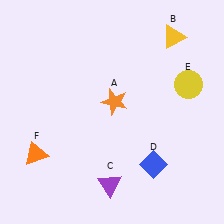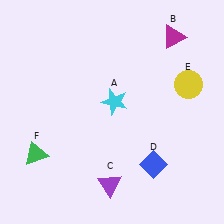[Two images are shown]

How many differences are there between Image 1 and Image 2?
There are 3 differences between the two images.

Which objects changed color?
A changed from orange to cyan. B changed from yellow to magenta. F changed from orange to green.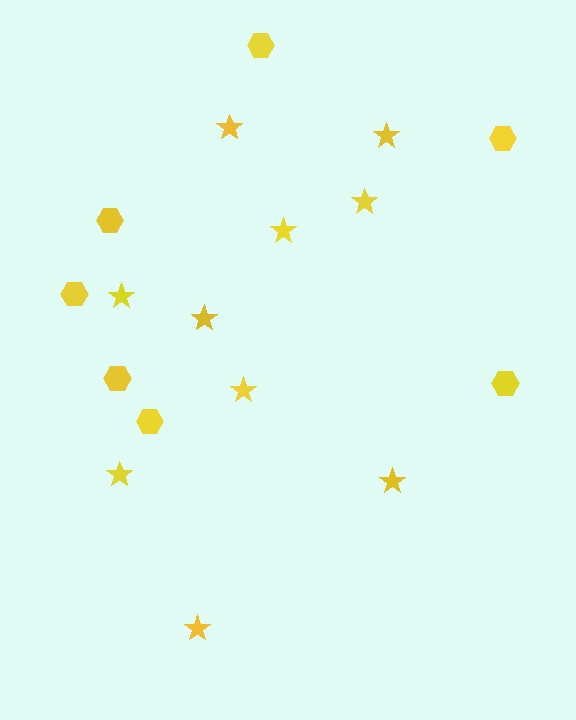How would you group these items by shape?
There are 2 groups: one group of hexagons (7) and one group of stars (10).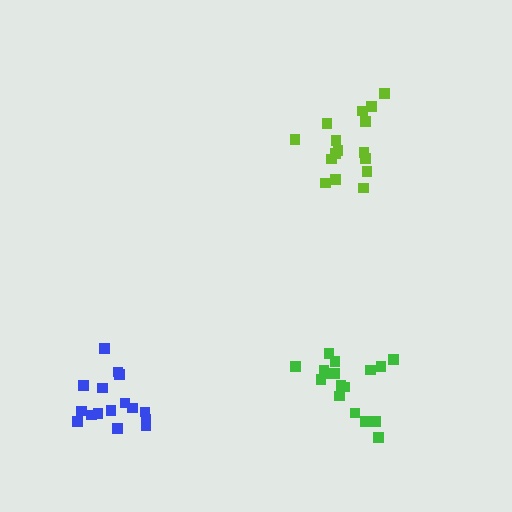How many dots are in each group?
Group 1: 17 dots, Group 2: 17 dots, Group 3: 16 dots (50 total).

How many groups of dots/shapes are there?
There are 3 groups.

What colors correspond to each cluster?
The clusters are colored: lime, green, blue.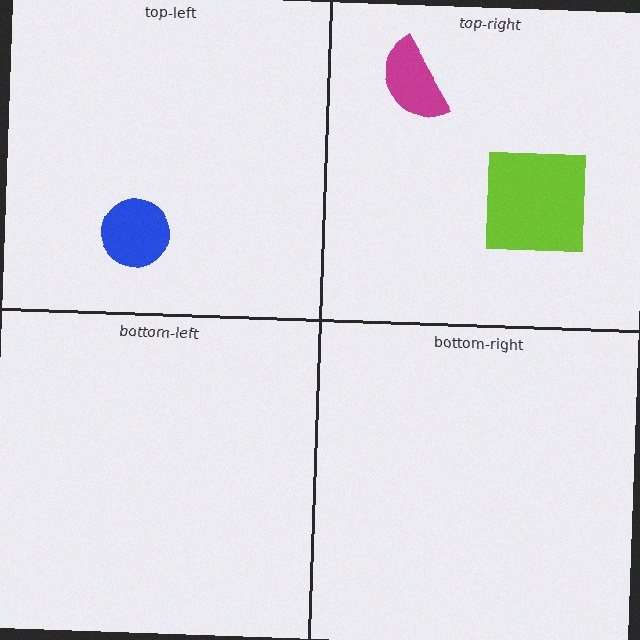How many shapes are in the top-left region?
1.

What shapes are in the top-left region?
The blue circle.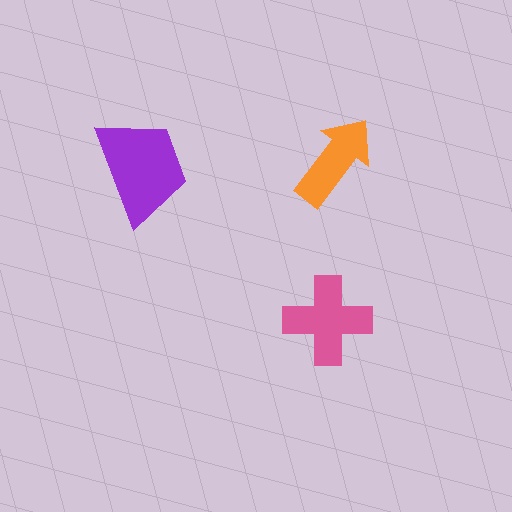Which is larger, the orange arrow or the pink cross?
The pink cross.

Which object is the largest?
The purple trapezoid.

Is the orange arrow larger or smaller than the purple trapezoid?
Smaller.